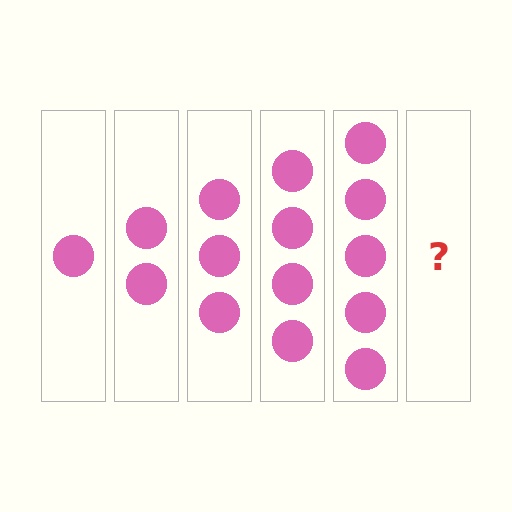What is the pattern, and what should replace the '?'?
The pattern is that each step adds one more circle. The '?' should be 6 circles.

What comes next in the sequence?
The next element should be 6 circles.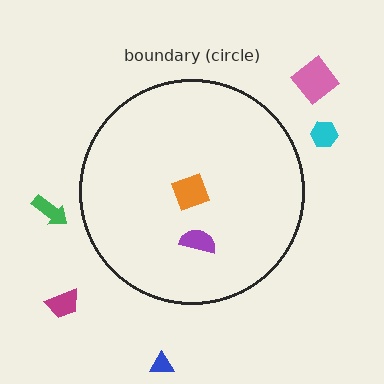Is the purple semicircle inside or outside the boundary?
Inside.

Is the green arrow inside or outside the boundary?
Outside.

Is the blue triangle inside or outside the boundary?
Outside.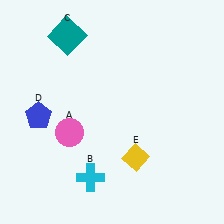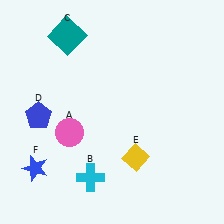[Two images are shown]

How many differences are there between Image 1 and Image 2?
There is 1 difference between the two images.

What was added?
A blue star (F) was added in Image 2.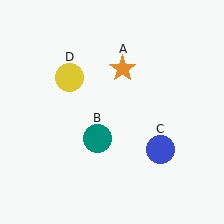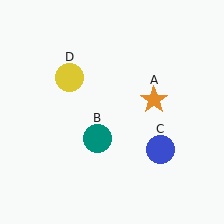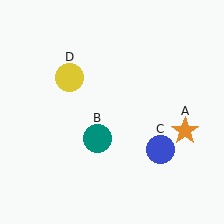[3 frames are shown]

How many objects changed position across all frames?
1 object changed position: orange star (object A).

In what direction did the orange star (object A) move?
The orange star (object A) moved down and to the right.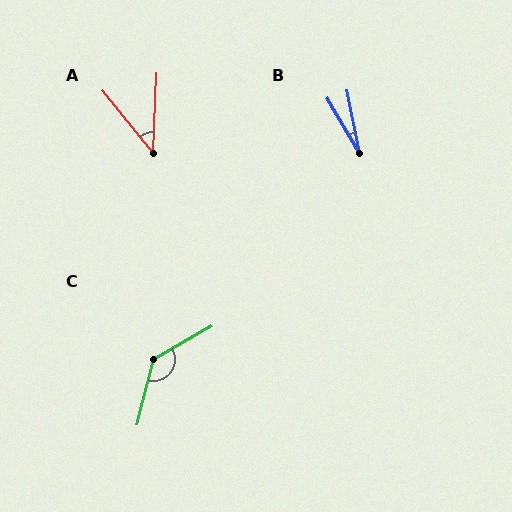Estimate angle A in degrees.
Approximately 41 degrees.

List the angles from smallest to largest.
B (19°), A (41°), C (134°).